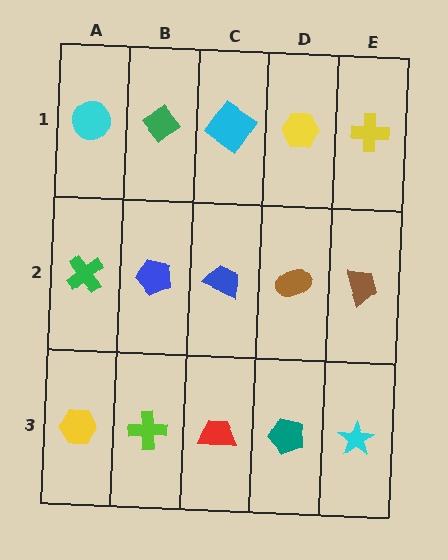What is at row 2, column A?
A green cross.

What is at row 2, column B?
A blue pentagon.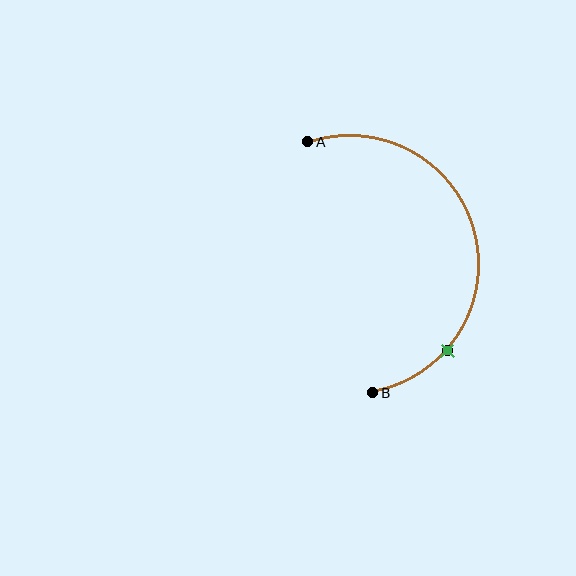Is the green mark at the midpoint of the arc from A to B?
No. The green mark lies on the arc but is closer to endpoint B. The arc midpoint would be at the point on the curve equidistant along the arc from both A and B.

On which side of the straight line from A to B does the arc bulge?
The arc bulges to the right of the straight line connecting A and B.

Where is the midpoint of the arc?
The arc midpoint is the point on the curve farthest from the straight line joining A and B. It sits to the right of that line.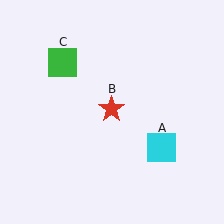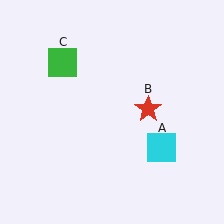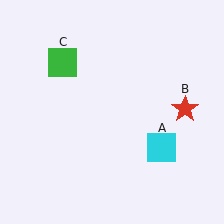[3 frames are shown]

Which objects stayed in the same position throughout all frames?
Cyan square (object A) and green square (object C) remained stationary.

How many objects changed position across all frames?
1 object changed position: red star (object B).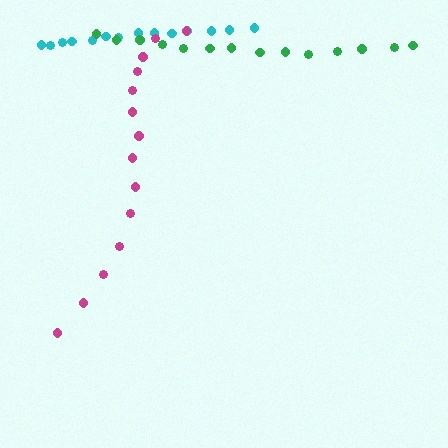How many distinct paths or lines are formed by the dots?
There are 3 distinct paths.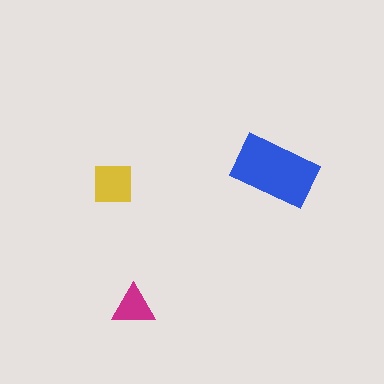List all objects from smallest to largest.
The magenta triangle, the yellow square, the blue rectangle.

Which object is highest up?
The blue rectangle is topmost.